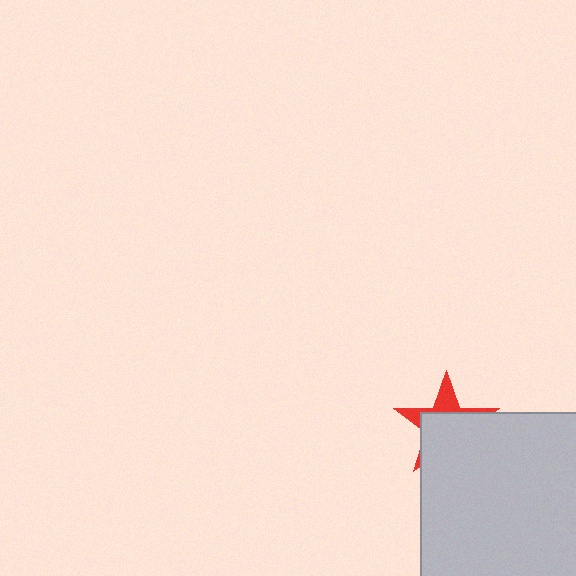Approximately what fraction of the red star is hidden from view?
Roughly 69% of the red star is hidden behind the light gray square.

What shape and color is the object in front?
The object in front is a light gray square.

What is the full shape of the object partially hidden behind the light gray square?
The partially hidden object is a red star.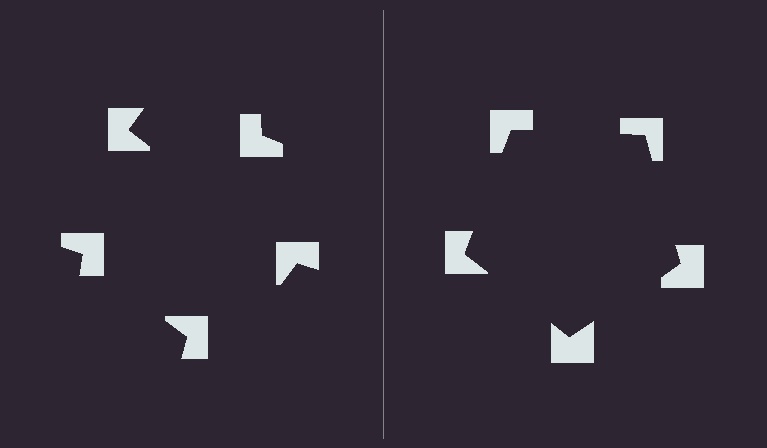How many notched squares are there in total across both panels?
10 — 5 on each side.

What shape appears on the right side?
An illusory pentagon.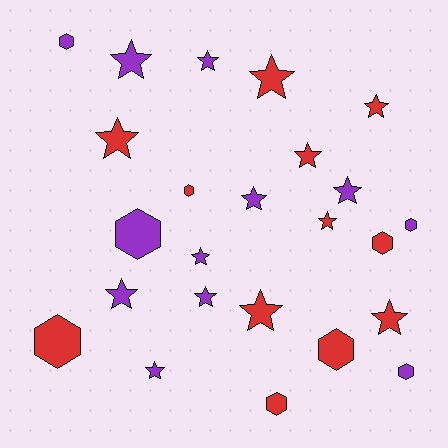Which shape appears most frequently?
Star, with 15 objects.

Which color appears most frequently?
Purple, with 12 objects.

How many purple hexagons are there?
There are 4 purple hexagons.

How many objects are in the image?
There are 24 objects.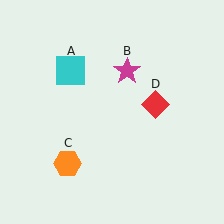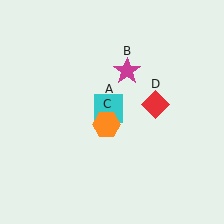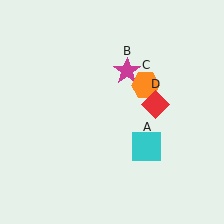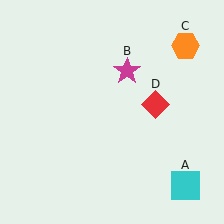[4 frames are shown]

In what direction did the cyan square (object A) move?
The cyan square (object A) moved down and to the right.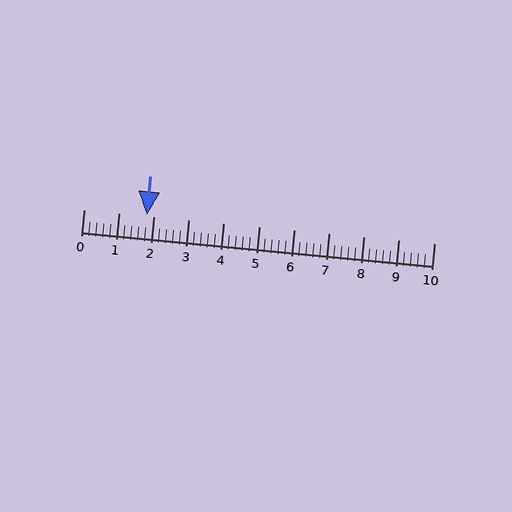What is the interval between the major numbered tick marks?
The major tick marks are spaced 1 units apart.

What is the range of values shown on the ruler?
The ruler shows values from 0 to 10.